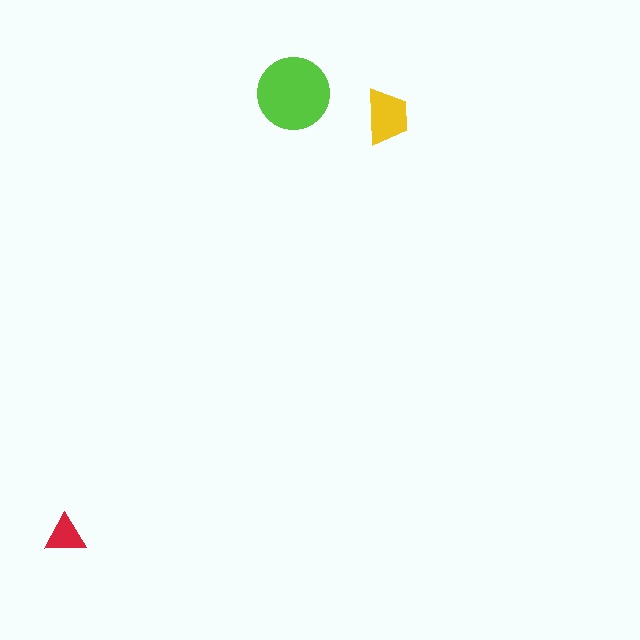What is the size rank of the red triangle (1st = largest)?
3rd.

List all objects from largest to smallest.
The lime circle, the yellow trapezoid, the red triangle.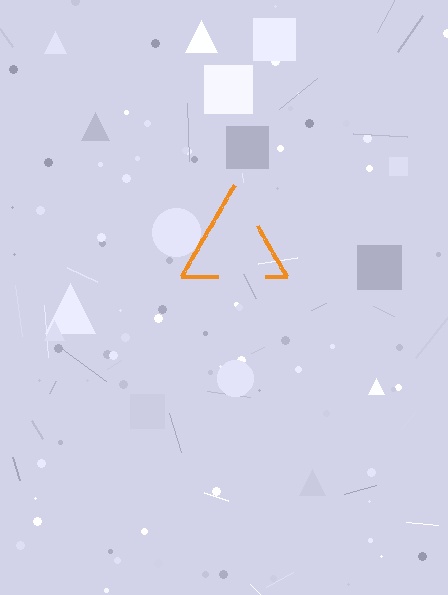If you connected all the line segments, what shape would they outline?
They would outline a triangle.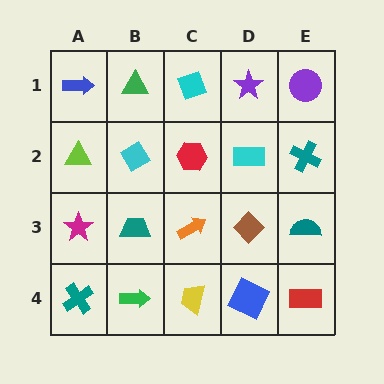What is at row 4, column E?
A red rectangle.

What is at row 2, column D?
A cyan rectangle.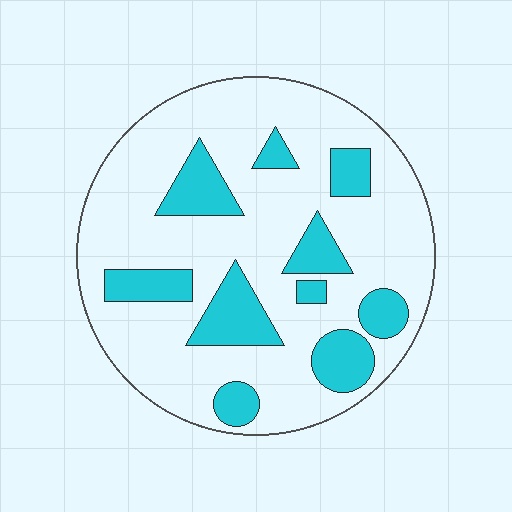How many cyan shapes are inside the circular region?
10.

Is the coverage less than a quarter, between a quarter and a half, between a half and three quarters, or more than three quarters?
Less than a quarter.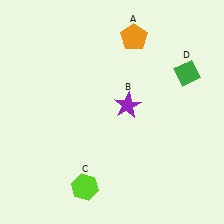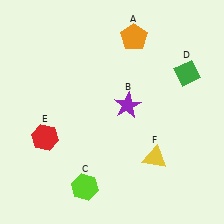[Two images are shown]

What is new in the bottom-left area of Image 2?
A red hexagon (E) was added in the bottom-left area of Image 2.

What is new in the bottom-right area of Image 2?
A yellow triangle (F) was added in the bottom-right area of Image 2.